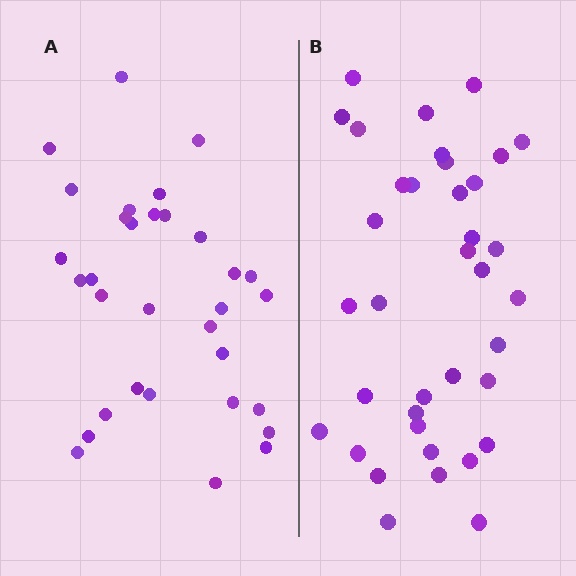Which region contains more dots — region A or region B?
Region B (the right region) has more dots.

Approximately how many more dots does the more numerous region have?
Region B has about 5 more dots than region A.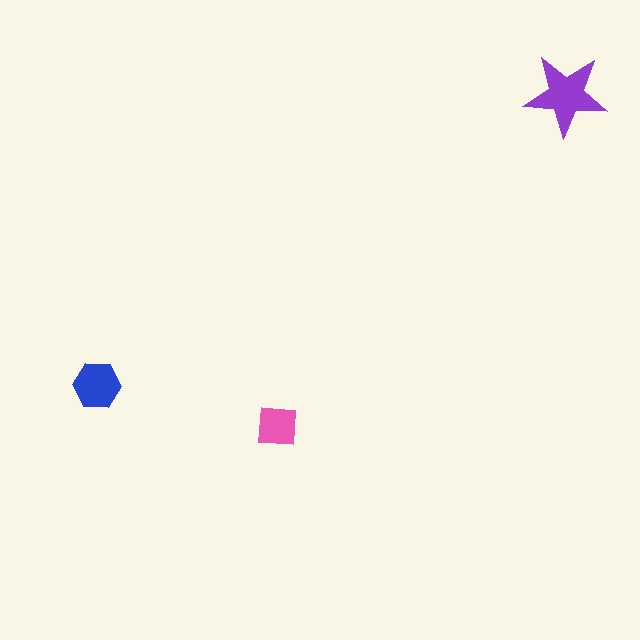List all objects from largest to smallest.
The purple star, the blue hexagon, the pink square.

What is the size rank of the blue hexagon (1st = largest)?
2nd.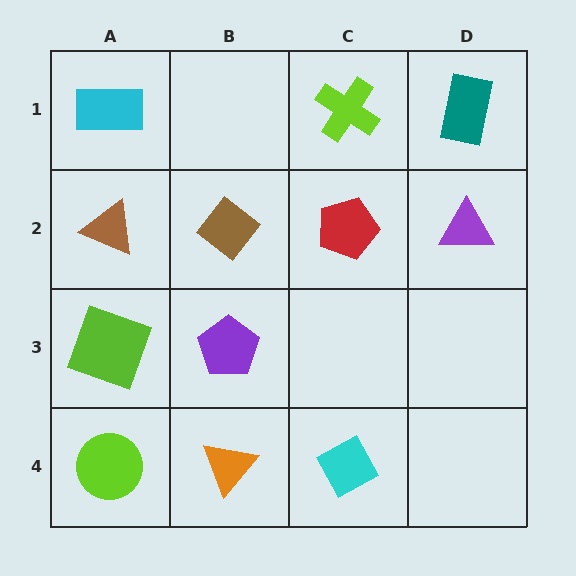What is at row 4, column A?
A lime circle.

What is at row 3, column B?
A purple pentagon.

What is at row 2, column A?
A brown triangle.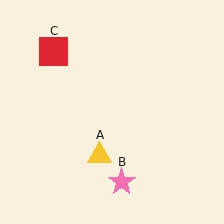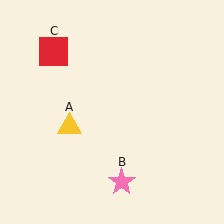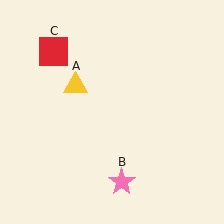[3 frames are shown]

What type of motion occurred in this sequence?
The yellow triangle (object A) rotated clockwise around the center of the scene.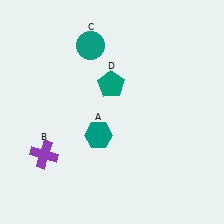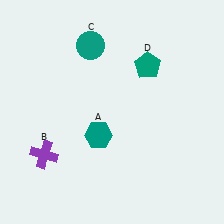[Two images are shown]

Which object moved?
The teal pentagon (D) moved right.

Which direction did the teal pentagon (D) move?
The teal pentagon (D) moved right.